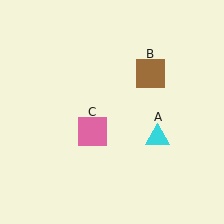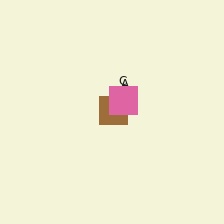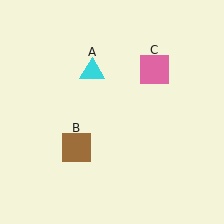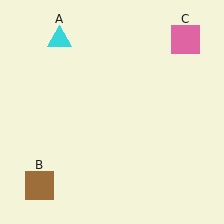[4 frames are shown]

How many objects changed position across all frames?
3 objects changed position: cyan triangle (object A), brown square (object B), pink square (object C).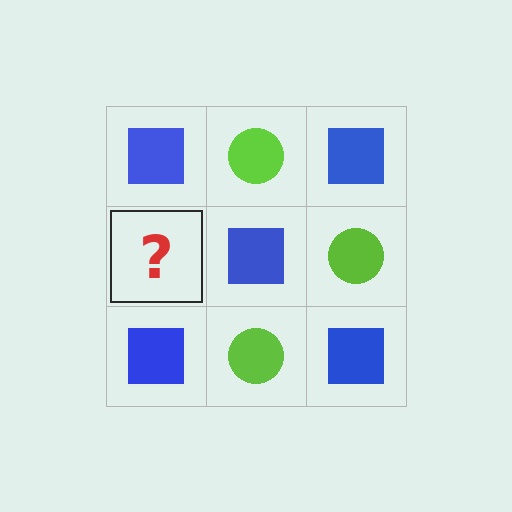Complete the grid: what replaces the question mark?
The question mark should be replaced with a lime circle.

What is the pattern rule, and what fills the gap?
The rule is that it alternates blue square and lime circle in a checkerboard pattern. The gap should be filled with a lime circle.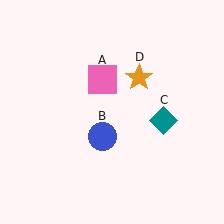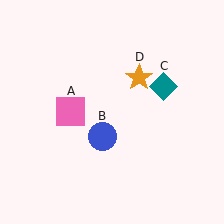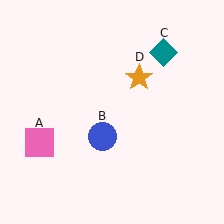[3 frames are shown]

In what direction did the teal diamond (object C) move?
The teal diamond (object C) moved up.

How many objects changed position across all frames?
2 objects changed position: pink square (object A), teal diamond (object C).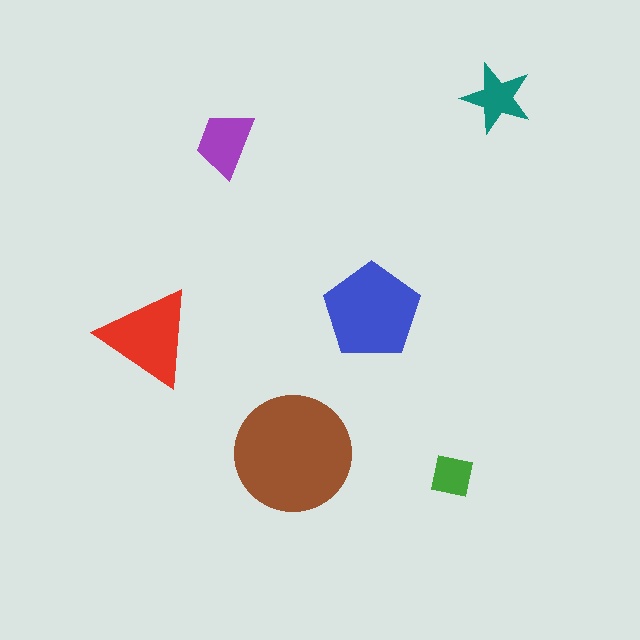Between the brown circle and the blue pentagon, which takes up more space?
The brown circle.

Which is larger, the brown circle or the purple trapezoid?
The brown circle.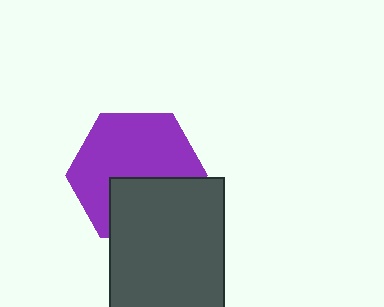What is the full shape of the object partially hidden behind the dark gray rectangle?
The partially hidden object is a purple hexagon.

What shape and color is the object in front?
The object in front is a dark gray rectangle.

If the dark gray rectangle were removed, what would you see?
You would see the complete purple hexagon.